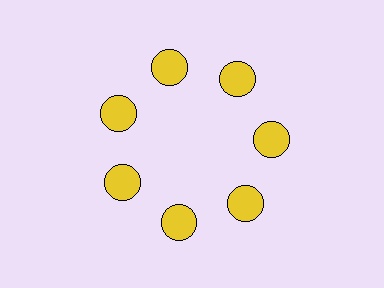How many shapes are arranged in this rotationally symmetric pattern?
There are 7 shapes, arranged in 7 groups of 1.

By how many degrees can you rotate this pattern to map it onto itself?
The pattern maps onto itself every 51 degrees of rotation.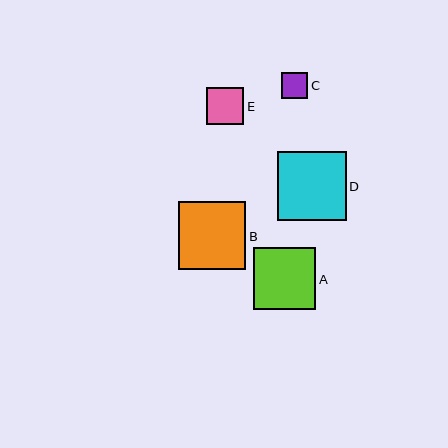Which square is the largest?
Square D is the largest with a size of approximately 69 pixels.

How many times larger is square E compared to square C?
Square E is approximately 1.4 times the size of square C.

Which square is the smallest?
Square C is the smallest with a size of approximately 26 pixels.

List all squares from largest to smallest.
From largest to smallest: D, B, A, E, C.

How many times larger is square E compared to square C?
Square E is approximately 1.4 times the size of square C.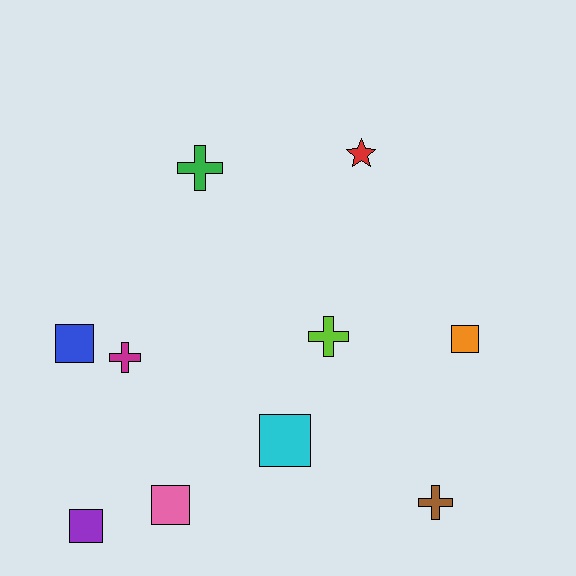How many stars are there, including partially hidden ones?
There is 1 star.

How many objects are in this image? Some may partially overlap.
There are 10 objects.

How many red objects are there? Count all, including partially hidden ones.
There is 1 red object.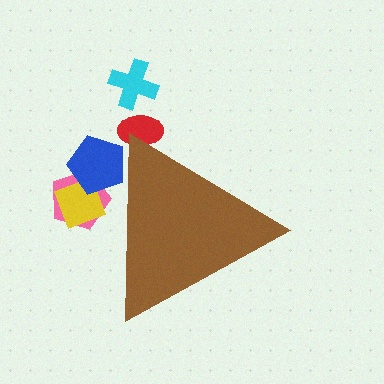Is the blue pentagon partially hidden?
Yes, the blue pentagon is partially hidden behind the brown triangle.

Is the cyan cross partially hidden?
No, the cyan cross is fully visible.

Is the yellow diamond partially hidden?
Yes, the yellow diamond is partially hidden behind the brown triangle.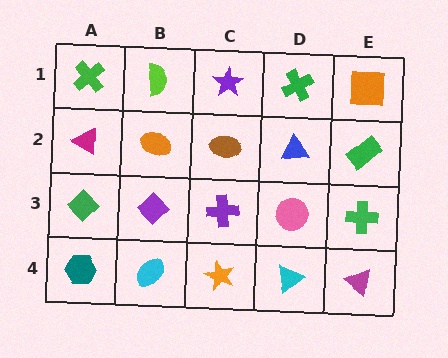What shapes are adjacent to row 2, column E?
An orange square (row 1, column E), a green cross (row 3, column E), a blue triangle (row 2, column D).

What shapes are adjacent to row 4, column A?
A green diamond (row 3, column A), a cyan ellipse (row 4, column B).